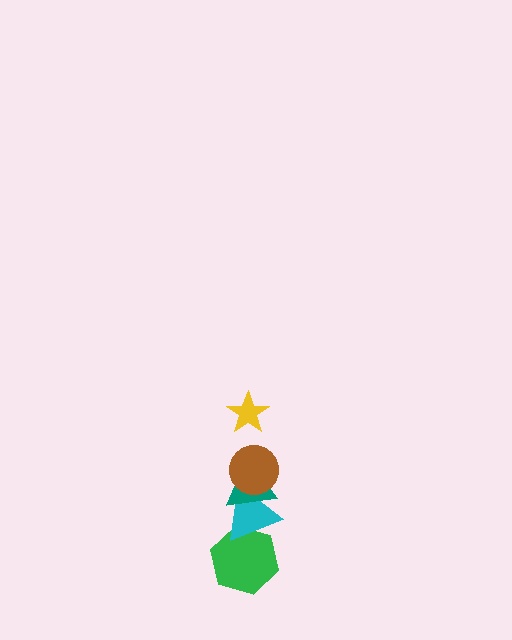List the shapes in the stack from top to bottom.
From top to bottom: the yellow star, the brown circle, the teal triangle, the cyan triangle, the green hexagon.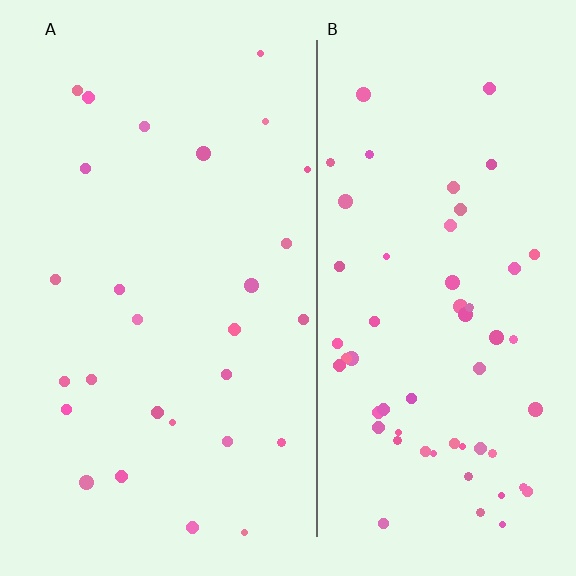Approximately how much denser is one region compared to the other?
Approximately 2.1× — region B over region A.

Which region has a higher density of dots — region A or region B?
B (the right).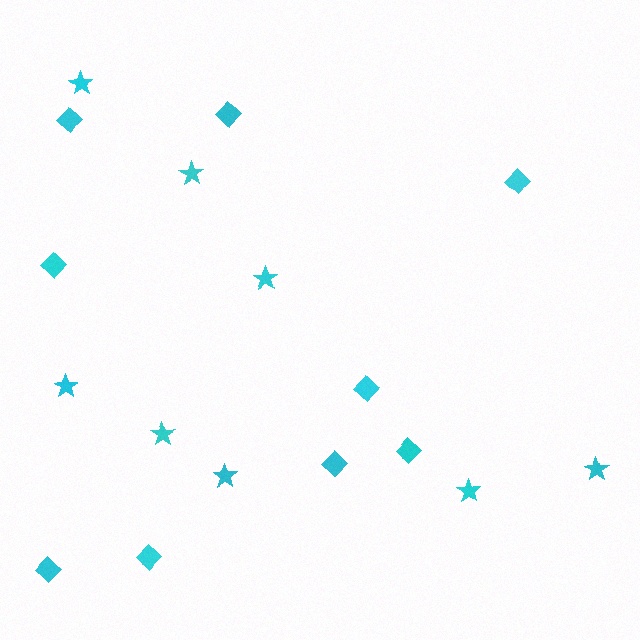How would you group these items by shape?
There are 2 groups: one group of diamonds (9) and one group of stars (8).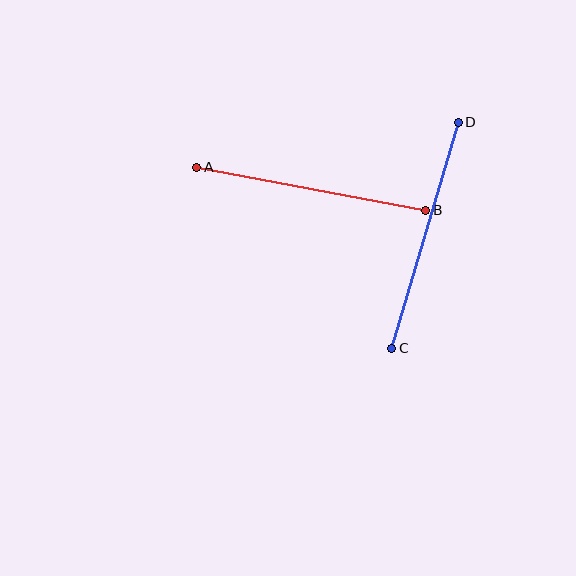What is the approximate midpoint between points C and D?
The midpoint is at approximately (425, 235) pixels.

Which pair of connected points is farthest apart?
Points C and D are farthest apart.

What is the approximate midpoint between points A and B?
The midpoint is at approximately (311, 189) pixels.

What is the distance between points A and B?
The distance is approximately 233 pixels.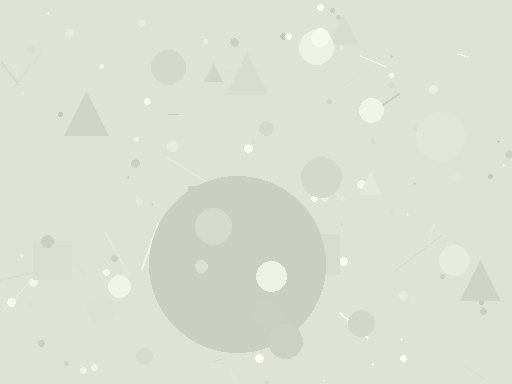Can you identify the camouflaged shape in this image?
The camouflaged shape is a circle.